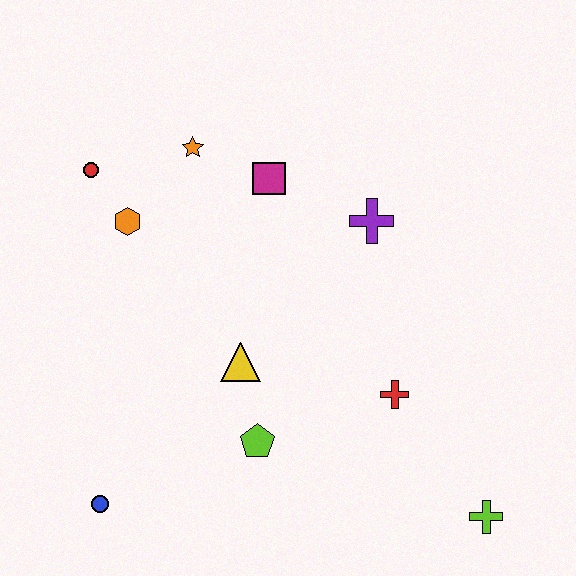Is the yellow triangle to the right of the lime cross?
No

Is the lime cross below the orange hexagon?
Yes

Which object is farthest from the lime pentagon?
The red circle is farthest from the lime pentagon.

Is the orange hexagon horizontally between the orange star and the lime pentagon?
No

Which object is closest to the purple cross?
The magenta square is closest to the purple cross.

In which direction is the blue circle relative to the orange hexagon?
The blue circle is below the orange hexagon.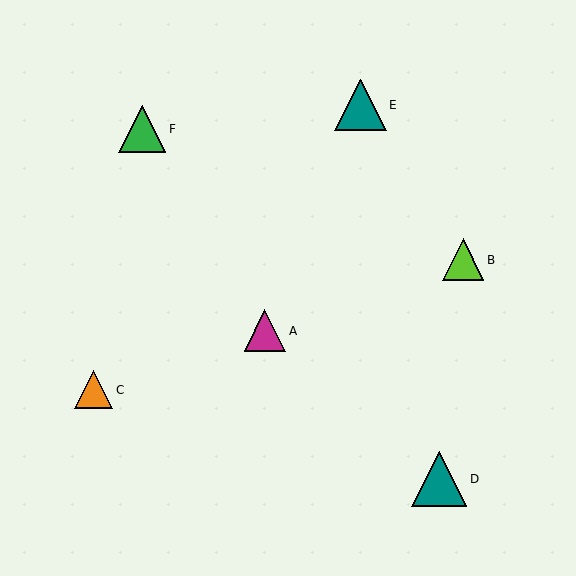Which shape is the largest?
The teal triangle (labeled D) is the largest.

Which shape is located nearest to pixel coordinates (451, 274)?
The lime triangle (labeled B) at (463, 260) is nearest to that location.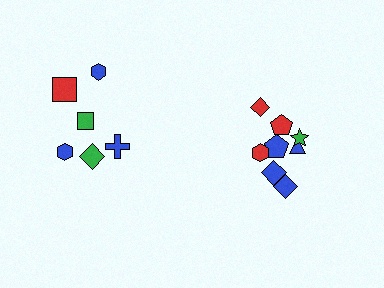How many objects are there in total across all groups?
There are 14 objects.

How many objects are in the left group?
There are 6 objects.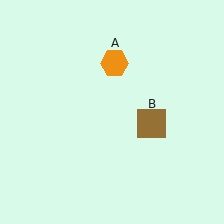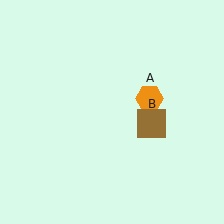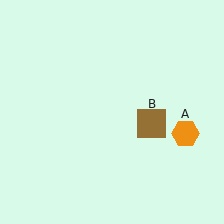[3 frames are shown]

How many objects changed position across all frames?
1 object changed position: orange hexagon (object A).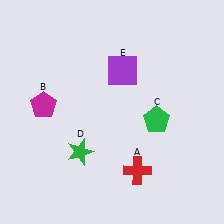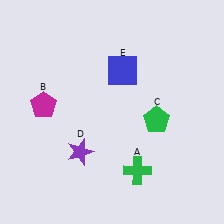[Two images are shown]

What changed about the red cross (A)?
In Image 1, A is red. In Image 2, it changed to green.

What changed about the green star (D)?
In Image 1, D is green. In Image 2, it changed to purple.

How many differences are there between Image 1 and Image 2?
There are 3 differences between the two images.